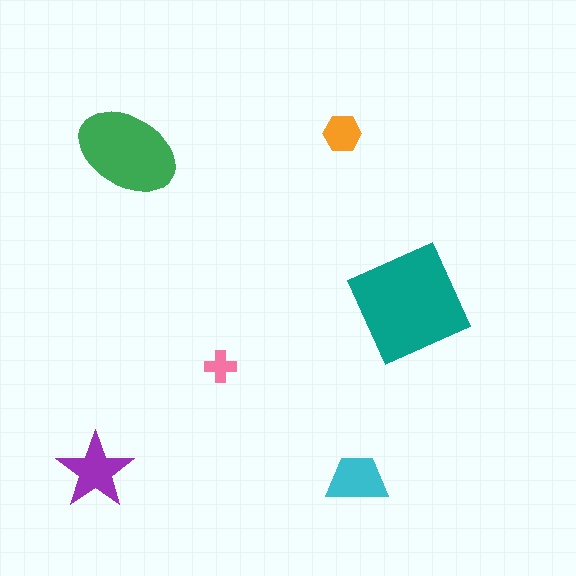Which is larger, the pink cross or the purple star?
The purple star.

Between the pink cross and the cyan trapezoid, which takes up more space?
The cyan trapezoid.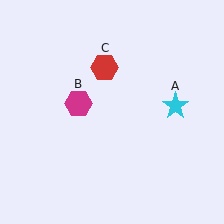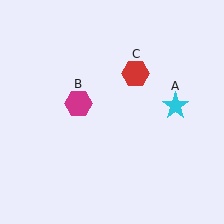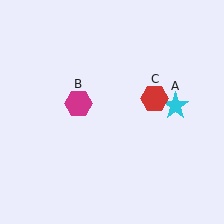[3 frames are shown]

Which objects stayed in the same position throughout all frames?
Cyan star (object A) and magenta hexagon (object B) remained stationary.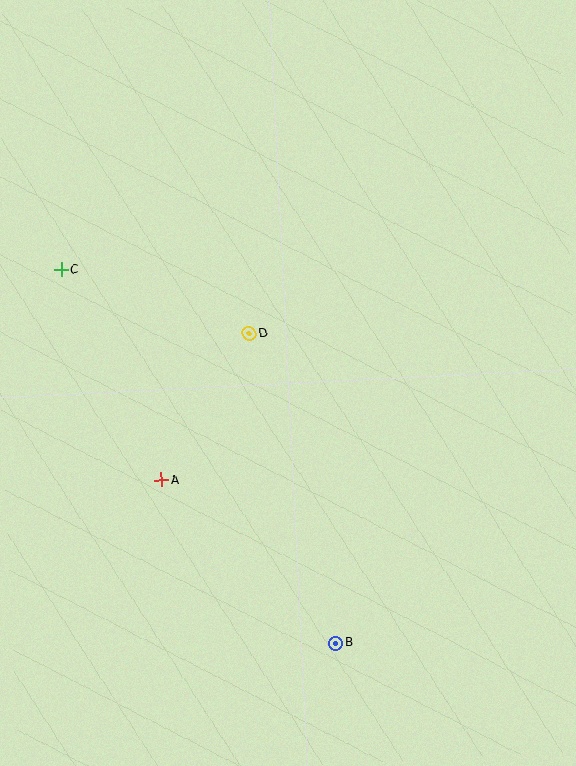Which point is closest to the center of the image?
Point D at (249, 334) is closest to the center.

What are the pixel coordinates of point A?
Point A is at (161, 480).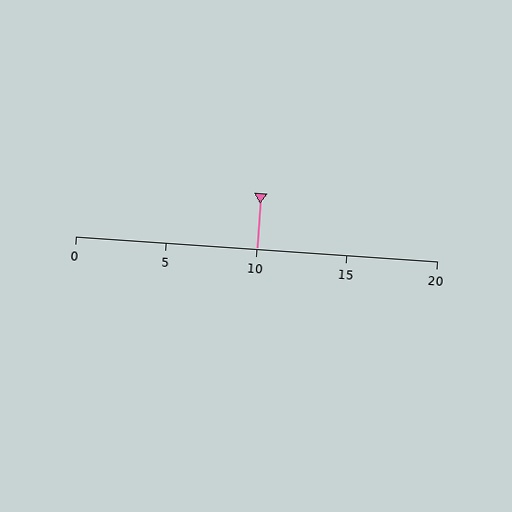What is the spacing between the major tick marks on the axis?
The major ticks are spaced 5 apart.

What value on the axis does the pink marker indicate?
The marker indicates approximately 10.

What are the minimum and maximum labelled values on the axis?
The axis runs from 0 to 20.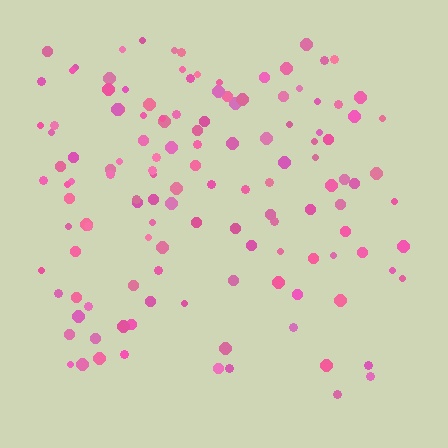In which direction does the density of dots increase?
From bottom to top, with the top side densest.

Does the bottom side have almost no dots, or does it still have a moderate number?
Still a moderate number, just noticeably fewer than the top.